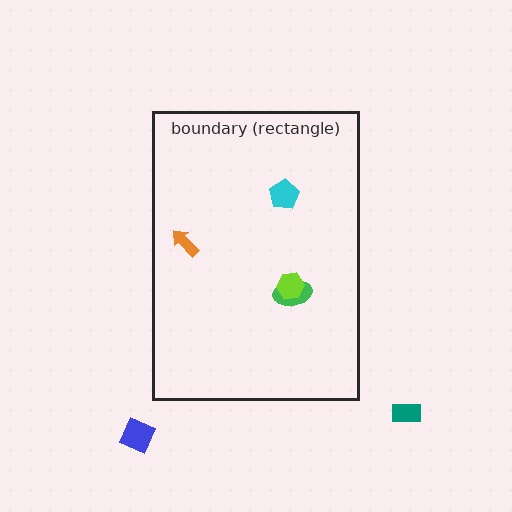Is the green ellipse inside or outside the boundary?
Inside.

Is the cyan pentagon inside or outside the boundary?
Inside.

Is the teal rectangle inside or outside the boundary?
Outside.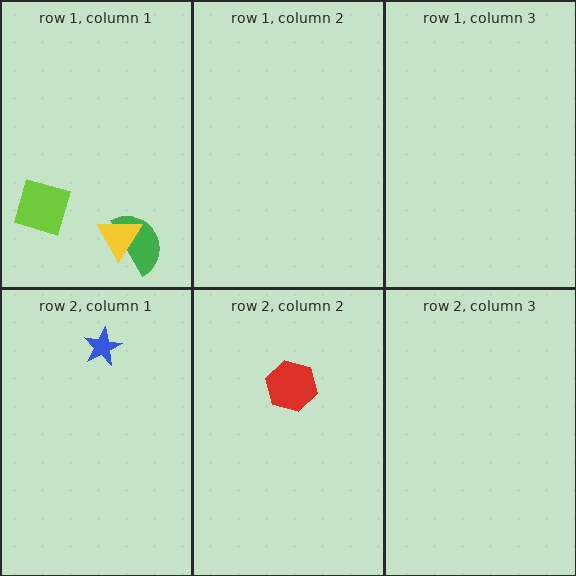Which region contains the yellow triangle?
The row 1, column 1 region.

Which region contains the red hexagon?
The row 2, column 2 region.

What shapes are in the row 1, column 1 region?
The green semicircle, the yellow triangle, the lime square.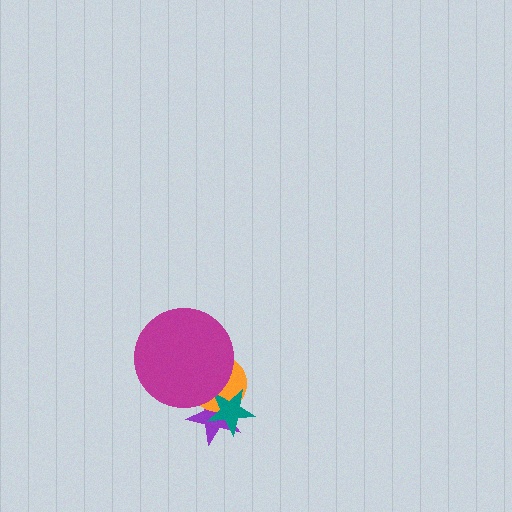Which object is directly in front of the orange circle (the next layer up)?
The teal star is directly in front of the orange circle.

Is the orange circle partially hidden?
Yes, it is partially covered by another shape.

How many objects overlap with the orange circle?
3 objects overlap with the orange circle.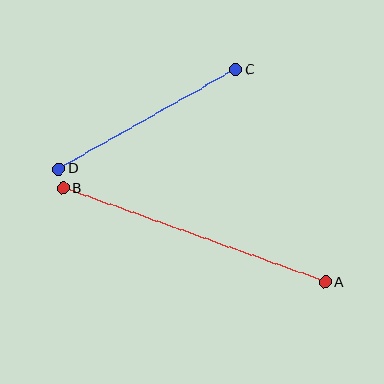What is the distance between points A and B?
The distance is approximately 279 pixels.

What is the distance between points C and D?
The distance is approximately 203 pixels.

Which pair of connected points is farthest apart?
Points A and B are farthest apart.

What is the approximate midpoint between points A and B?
The midpoint is at approximately (194, 235) pixels.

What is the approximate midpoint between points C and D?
The midpoint is at approximately (147, 119) pixels.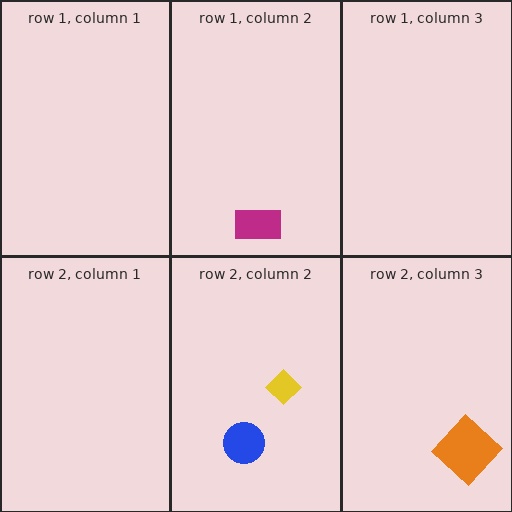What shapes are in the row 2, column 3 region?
The orange diamond.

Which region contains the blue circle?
The row 2, column 2 region.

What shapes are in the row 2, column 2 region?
The blue circle, the yellow diamond.